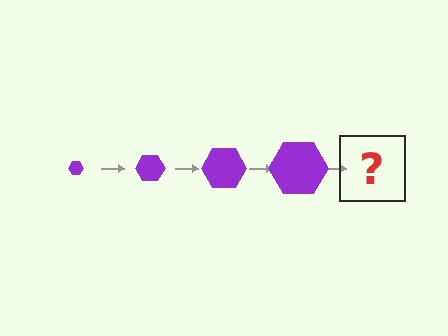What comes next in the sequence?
The next element should be a purple hexagon, larger than the previous one.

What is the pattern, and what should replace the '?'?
The pattern is that the hexagon gets progressively larger each step. The '?' should be a purple hexagon, larger than the previous one.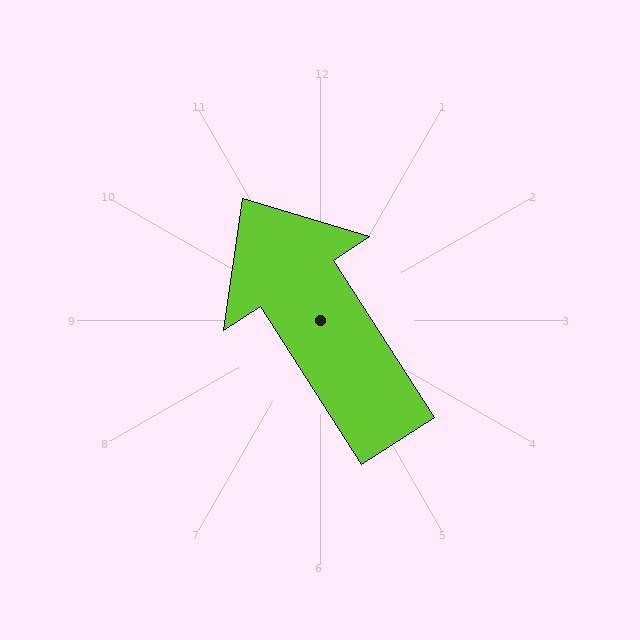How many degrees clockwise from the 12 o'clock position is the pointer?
Approximately 327 degrees.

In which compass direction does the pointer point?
Northwest.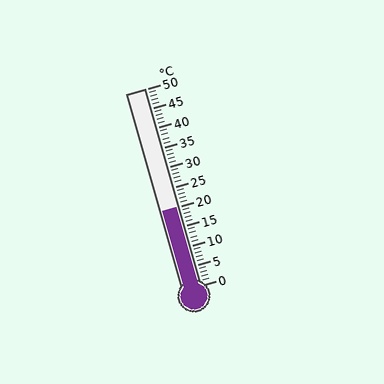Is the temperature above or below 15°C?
The temperature is above 15°C.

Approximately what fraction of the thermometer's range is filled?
The thermometer is filled to approximately 40% of its range.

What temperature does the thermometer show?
The thermometer shows approximately 20°C.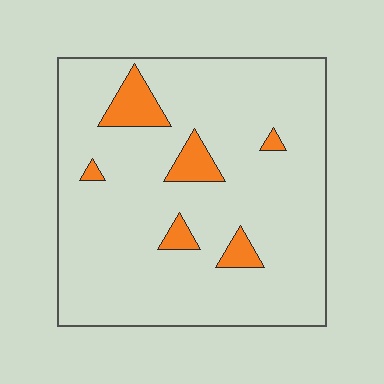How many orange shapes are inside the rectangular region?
6.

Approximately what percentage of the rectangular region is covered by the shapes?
Approximately 10%.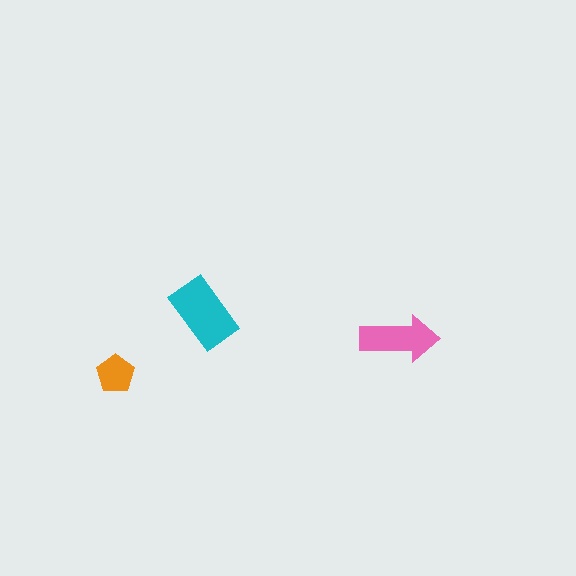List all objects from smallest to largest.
The orange pentagon, the pink arrow, the cyan rectangle.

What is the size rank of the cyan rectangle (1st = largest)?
1st.